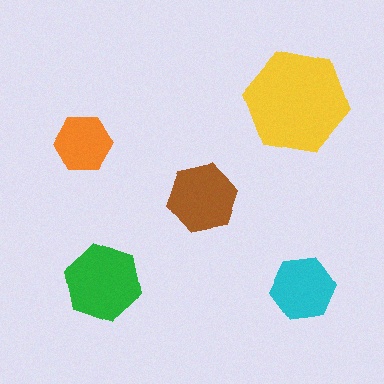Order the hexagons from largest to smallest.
the yellow one, the green one, the brown one, the cyan one, the orange one.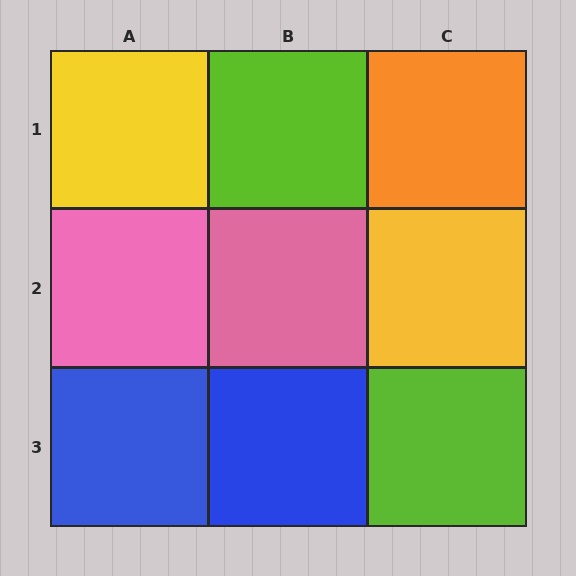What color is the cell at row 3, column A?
Blue.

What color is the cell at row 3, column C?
Lime.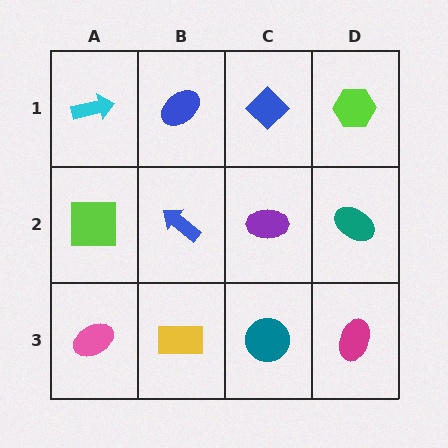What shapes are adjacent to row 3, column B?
A blue arrow (row 2, column B), a pink ellipse (row 3, column A), a teal circle (row 3, column C).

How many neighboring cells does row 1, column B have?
3.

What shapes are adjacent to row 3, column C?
A purple ellipse (row 2, column C), a yellow rectangle (row 3, column B), a magenta ellipse (row 3, column D).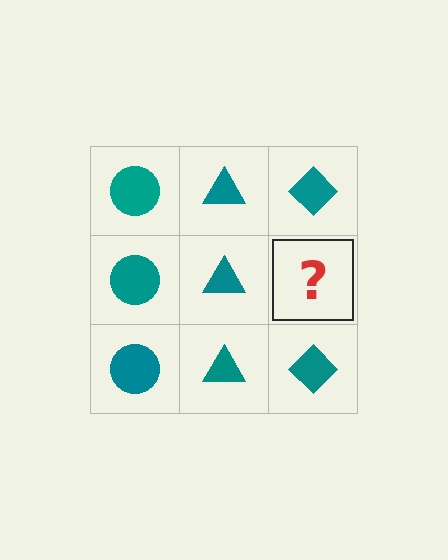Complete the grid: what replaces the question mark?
The question mark should be replaced with a teal diamond.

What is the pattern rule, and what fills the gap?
The rule is that each column has a consistent shape. The gap should be filled with a teal diamond.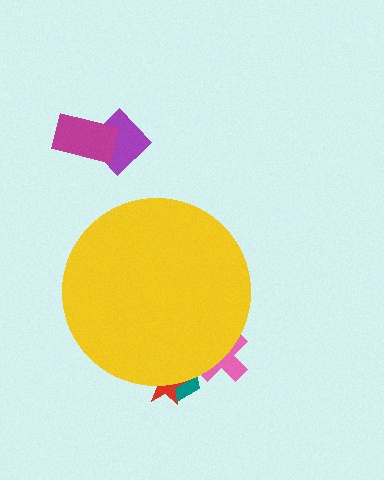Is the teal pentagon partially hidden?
Yes, the teal pentagon is partially hidden behind the yellow circle.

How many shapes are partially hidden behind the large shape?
3 shapes are partially hidden.